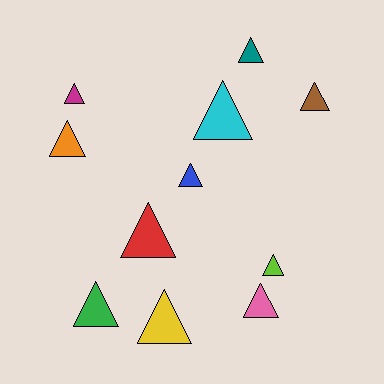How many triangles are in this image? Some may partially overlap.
There are 11 triangles.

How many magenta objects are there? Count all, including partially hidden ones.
There is 1 magenta object.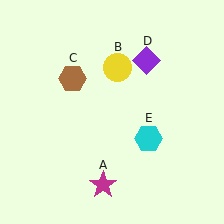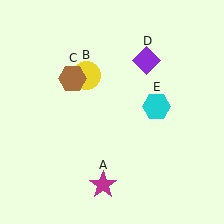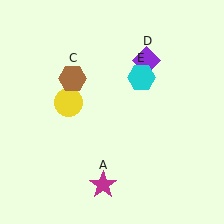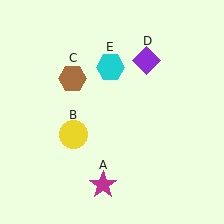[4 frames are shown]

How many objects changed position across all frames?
2 objects changed position: yellow circle (object B), cyan hexagon (object E).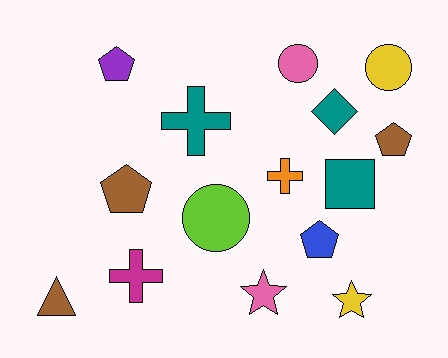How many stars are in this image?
There are 2 stars.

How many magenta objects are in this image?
There is 1 magenta object.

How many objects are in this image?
There are 15 objects.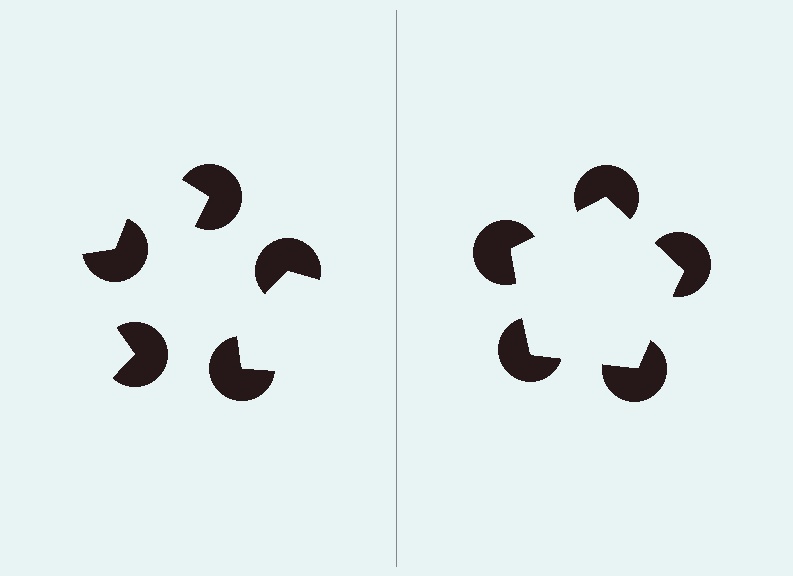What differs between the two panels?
The pac-man discs are positioned identically on both sides; only the wedge orientations differ. On the right they align to a pentagon; on the left they are misaligned.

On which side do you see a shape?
An illusory pentagon appears on the right side. On the left side the wedge cuts are rotated, so no coherent shape forms.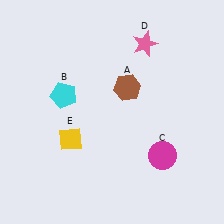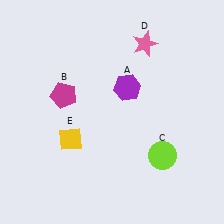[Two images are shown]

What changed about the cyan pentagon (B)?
In Image 1, B is cyan. In Image 2, it changed to magenta.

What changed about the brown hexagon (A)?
In Image 1, A is brown. In Image 2, it changed to purple.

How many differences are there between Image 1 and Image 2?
There are 3 differences between the two images.